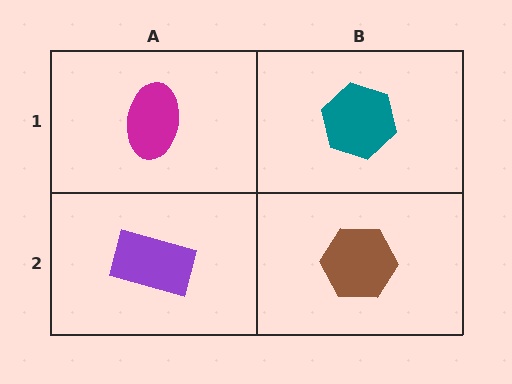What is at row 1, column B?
A teal hexagon.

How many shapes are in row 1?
2 shapes.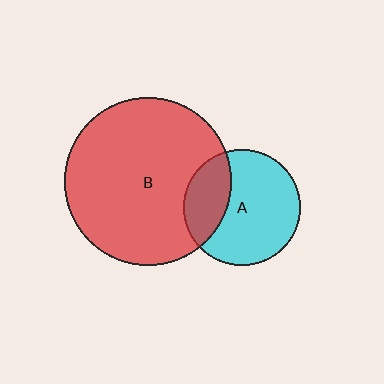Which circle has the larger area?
Circle B (red).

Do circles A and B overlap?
Yes.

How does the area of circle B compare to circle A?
Approximately 2.1 times.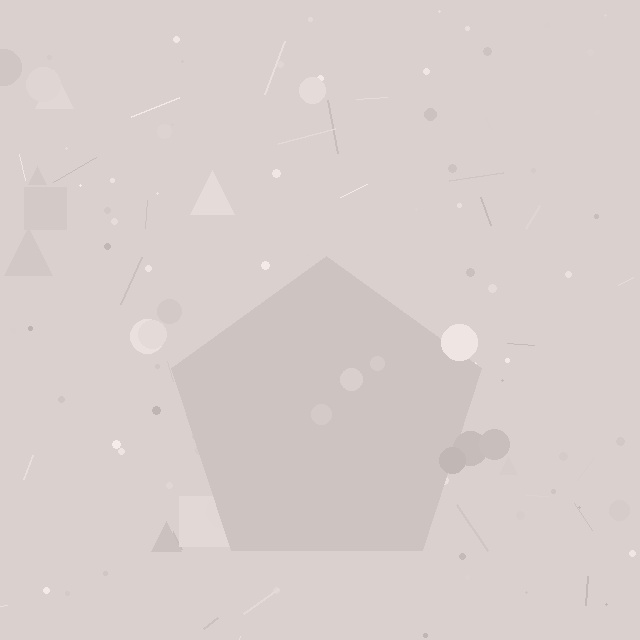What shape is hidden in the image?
A pentagon is hidden in the image.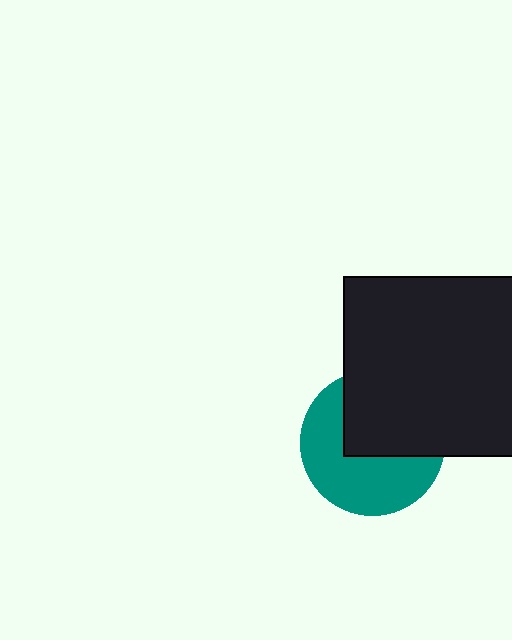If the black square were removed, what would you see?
You would see the complete teal circle.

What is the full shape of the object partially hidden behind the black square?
The partially hidden object is a teal circle.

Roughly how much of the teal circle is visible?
About half of it is visible (roughly 54%).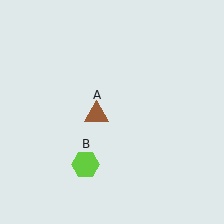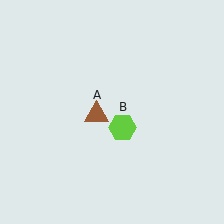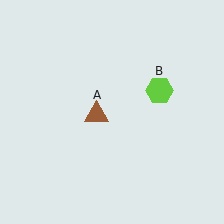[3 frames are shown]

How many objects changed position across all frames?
1 object changed position: lime hexagon (object B).